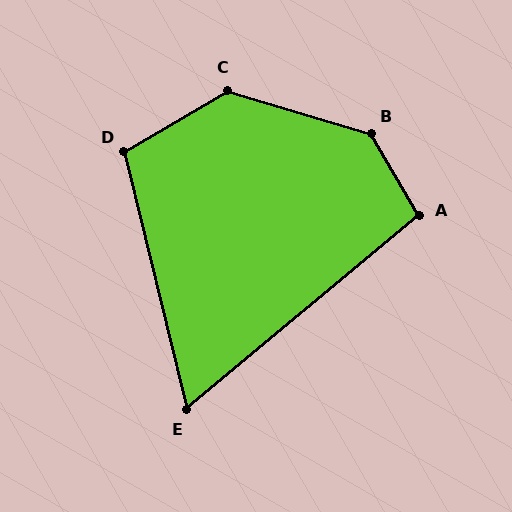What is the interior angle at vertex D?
Approximately 107 degrees (obtuse).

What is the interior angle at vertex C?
Approximately 133 degrees (obtuse).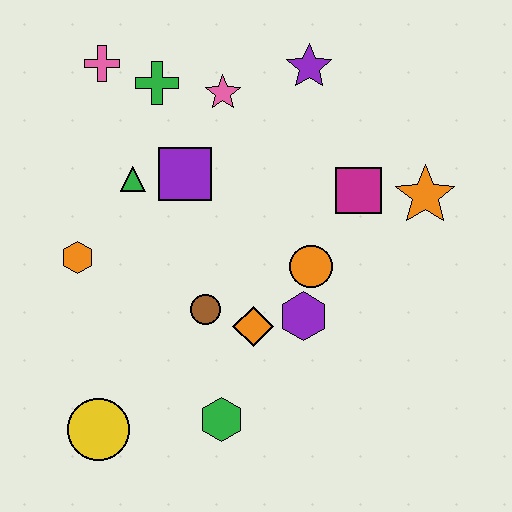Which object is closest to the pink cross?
The green cross is closest to the pink cross.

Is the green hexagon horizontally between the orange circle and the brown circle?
Yes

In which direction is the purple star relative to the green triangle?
The purple star is to the right of the green triangle.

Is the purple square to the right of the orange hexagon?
Yes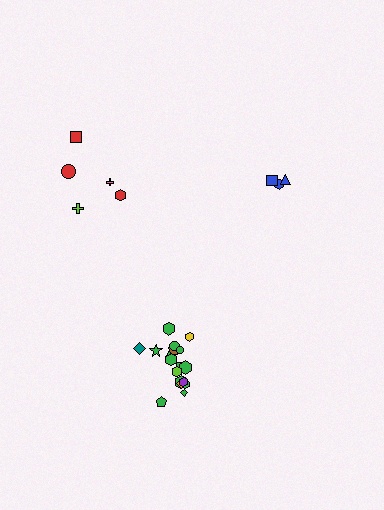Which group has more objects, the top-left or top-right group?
The top-left group.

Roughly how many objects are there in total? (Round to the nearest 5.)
Roughly 25 objects in total.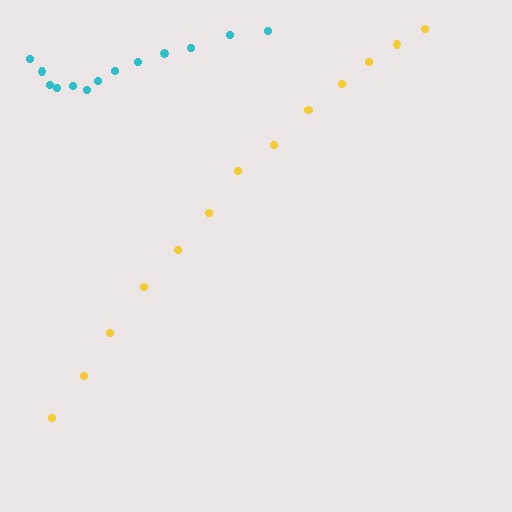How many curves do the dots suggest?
There are 2 distinct paths.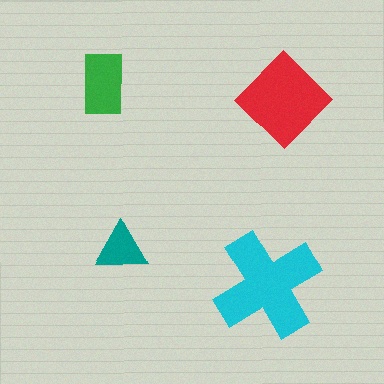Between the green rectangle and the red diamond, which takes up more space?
The red diamond.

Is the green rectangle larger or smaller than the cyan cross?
Smaller.